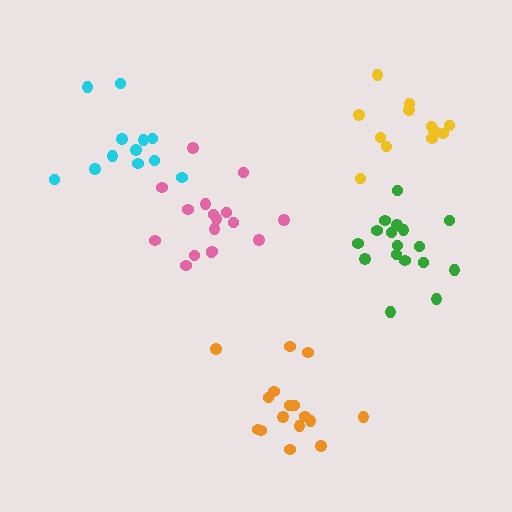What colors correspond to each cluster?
The clusters are colored: cyan, pink, green, yellow, orange.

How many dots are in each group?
Group 1: 12 dots, Group 2: 17 dots, Group 3: 17 dots, Group 4: 12 dots, Group 5: 16 dots (74 total).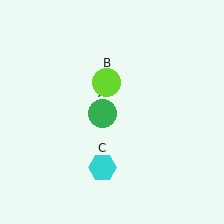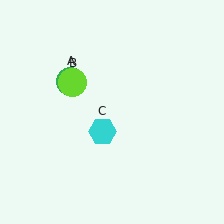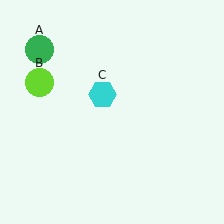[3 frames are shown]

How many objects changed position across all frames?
3 objects changed position: green circle (object A), lime circle (object B), cyan hexagon (object C).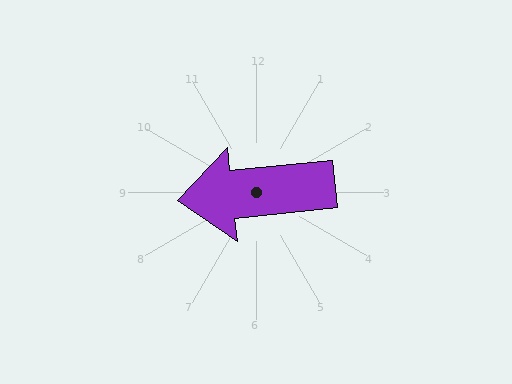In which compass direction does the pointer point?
West.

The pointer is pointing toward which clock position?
Roughly 9 o'clock.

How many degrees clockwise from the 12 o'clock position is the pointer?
Approximately 264 degrees.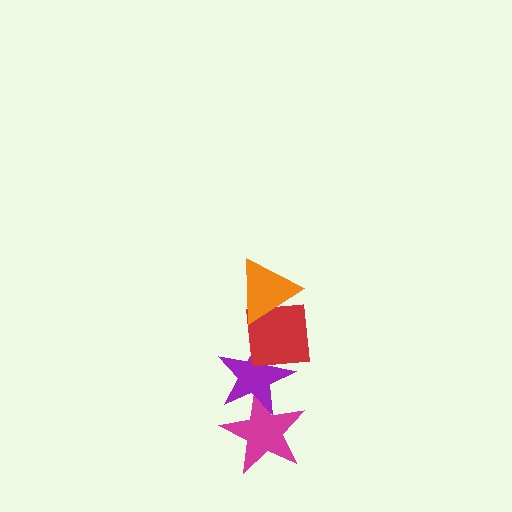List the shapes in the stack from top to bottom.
From top to bottom: the orange triangle, the red square, the purple star, the magenta star.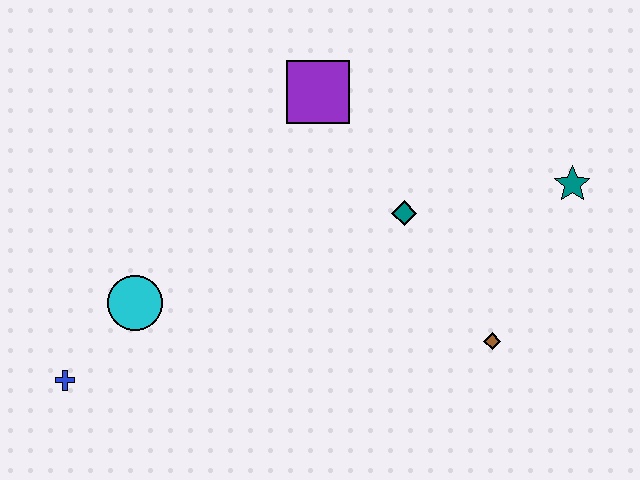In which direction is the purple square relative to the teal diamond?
The purple square is above the teal diamond.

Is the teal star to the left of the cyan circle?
No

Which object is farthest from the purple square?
The blue cross is farthest from the purple square.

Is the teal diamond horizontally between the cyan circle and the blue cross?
No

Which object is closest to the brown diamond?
The teal diamond is closest to the brown diamond.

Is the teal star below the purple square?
Yes